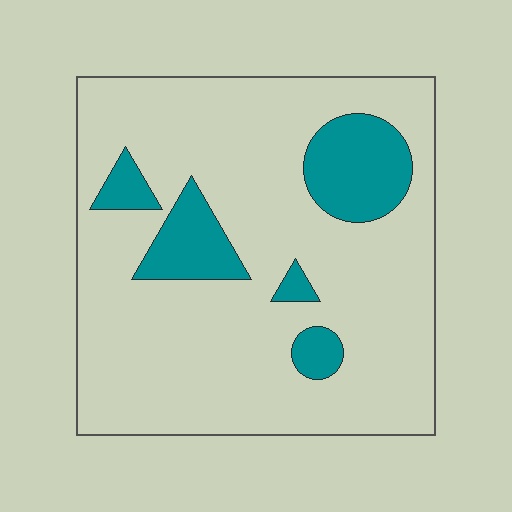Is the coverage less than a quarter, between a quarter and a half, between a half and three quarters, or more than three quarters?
Less than a quarter.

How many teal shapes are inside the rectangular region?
5.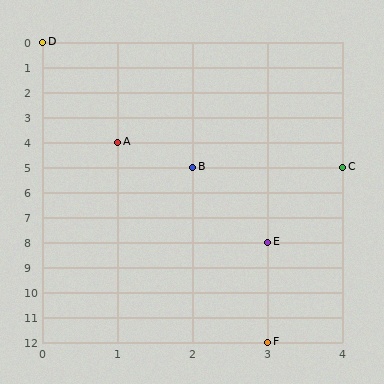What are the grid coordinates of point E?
Point E is at grid coordinates (3, 8).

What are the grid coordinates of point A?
Point A is at grid coordinates (1, 4).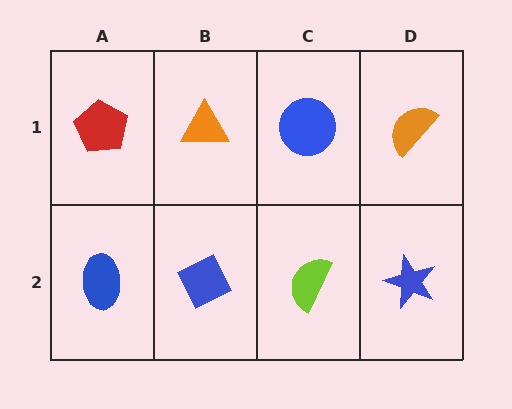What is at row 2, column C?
A lime semicircle.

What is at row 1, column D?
An orange semicircle.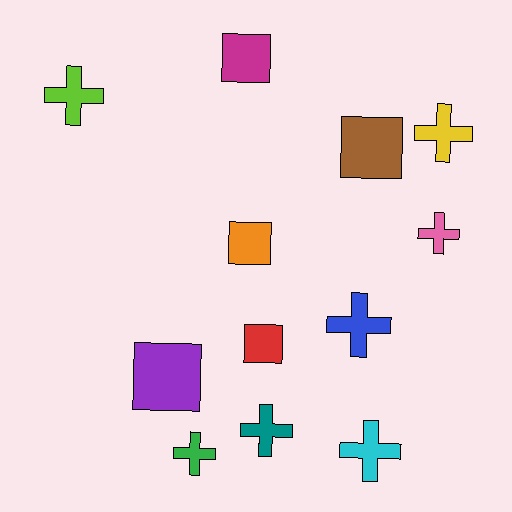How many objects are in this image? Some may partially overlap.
There are 12 objects.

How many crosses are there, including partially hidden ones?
There are 7 crosses.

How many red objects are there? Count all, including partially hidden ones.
There is 1 red object.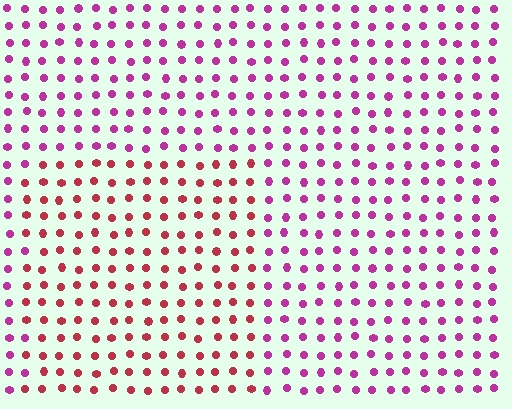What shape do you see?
I see a rectangle.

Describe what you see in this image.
The image is filled with small magenta elements in a uniform arrangement. A rectangle-shaped region is visible where the elements are tinted to a slightly different hue, forming a subtle color boundary.